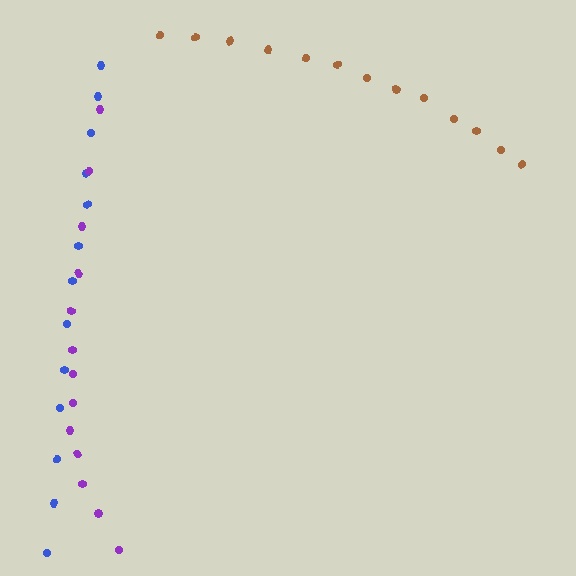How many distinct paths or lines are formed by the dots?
There are 3 distinct paths.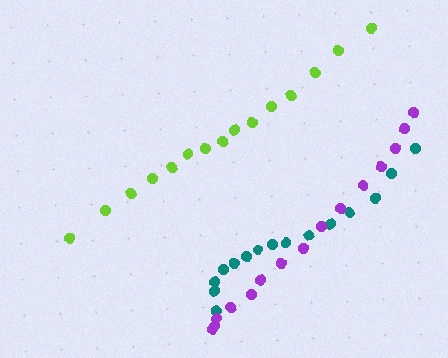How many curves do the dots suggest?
There are 3 distinct paths.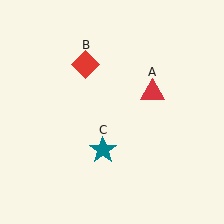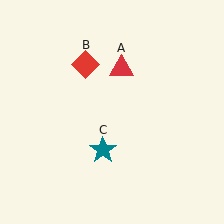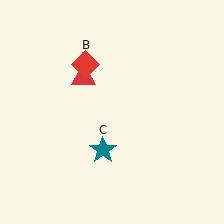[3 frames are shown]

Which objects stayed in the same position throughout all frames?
Red diamond (object B) and teal star (object C) remained stationary.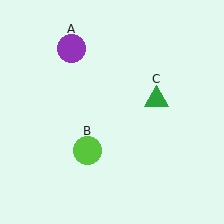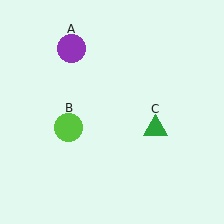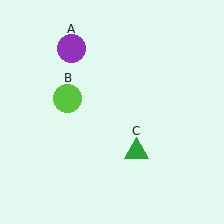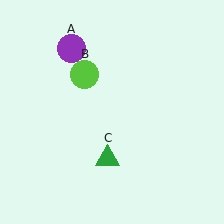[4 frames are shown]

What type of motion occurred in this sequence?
The lime circle (object B), green triangle (object C) rotated clockwise around the center of the scene.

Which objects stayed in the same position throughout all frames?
Purple circle (object A) remained stationary.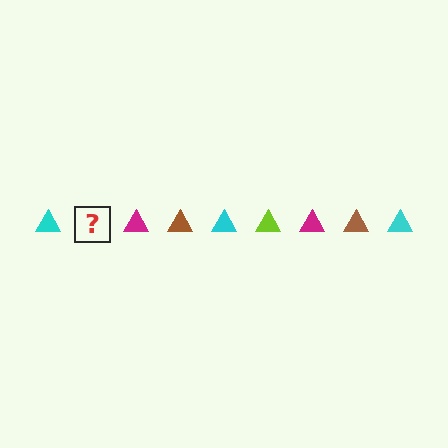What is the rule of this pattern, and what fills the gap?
The rule is that the pattern cycles through cyan, lime, magenta, brown triangles. The gap should be filled with a lime triangle.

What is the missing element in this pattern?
The missing element is a lime triangle.